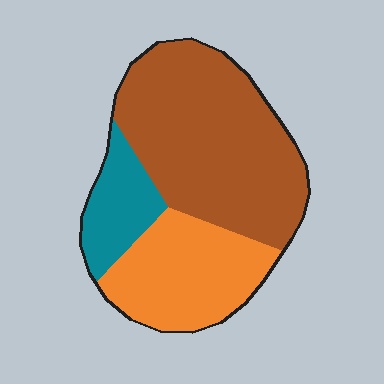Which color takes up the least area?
Teal, at roughly 15%.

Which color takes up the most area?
Brown, at roughly 55%.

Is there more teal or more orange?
Orange.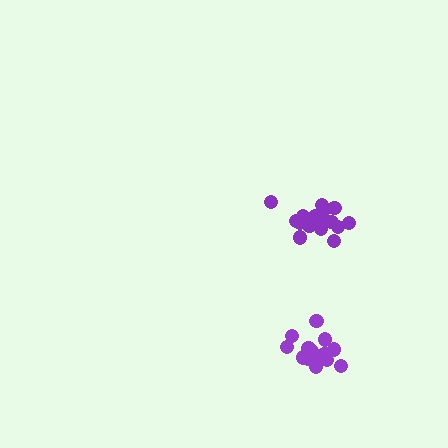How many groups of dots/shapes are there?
There are 2 groups.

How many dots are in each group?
Group 1: 20 dots, Group 2: 15 dots (35 total).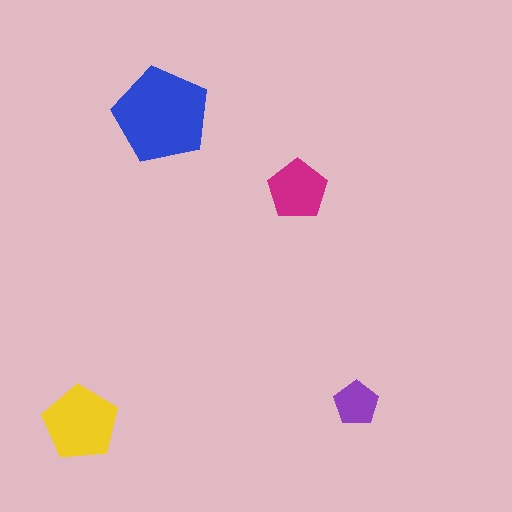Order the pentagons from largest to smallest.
the blue one, the yellow one, the magenta one, the purple one.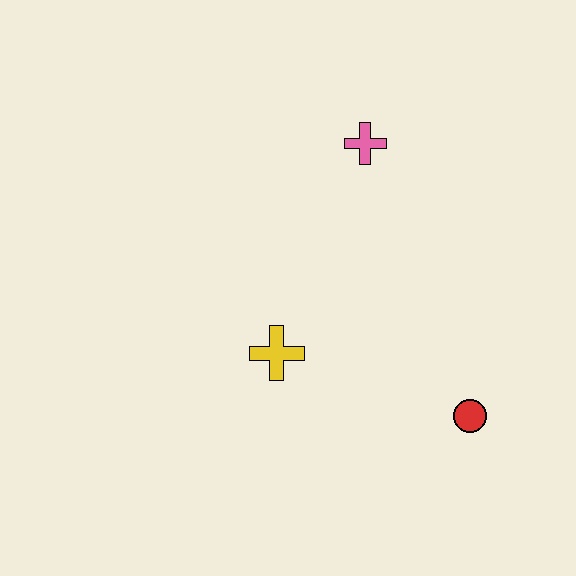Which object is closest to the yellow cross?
The red circle is closest to the yellow cross.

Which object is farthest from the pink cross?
The red circle is farthest from the pink cross.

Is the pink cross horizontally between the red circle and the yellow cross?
Yes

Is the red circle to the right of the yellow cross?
Yes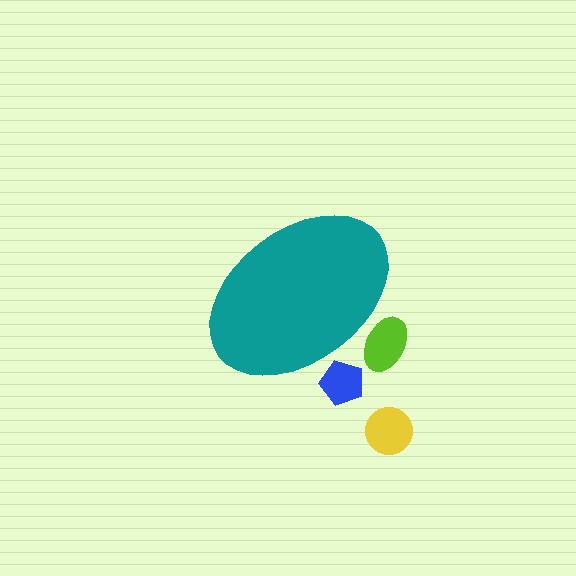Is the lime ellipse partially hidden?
Yes, the lime ellipse is partially hidden behind the teal ellipse.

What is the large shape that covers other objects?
A teal ellipse.